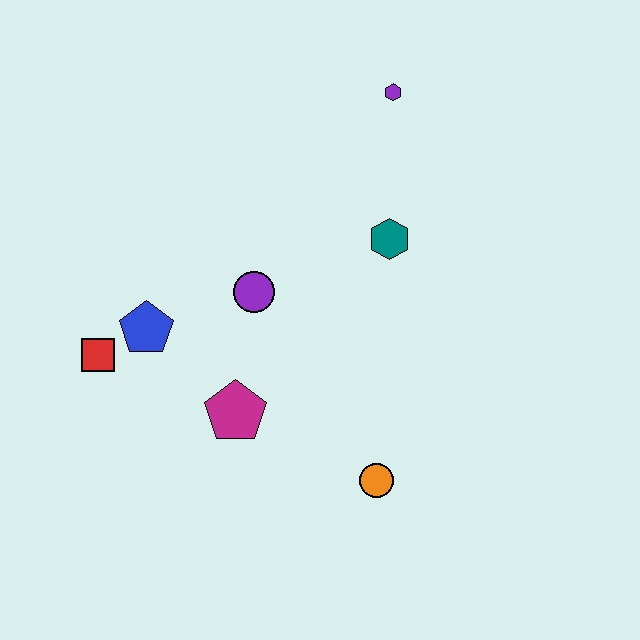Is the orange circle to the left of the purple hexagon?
Yes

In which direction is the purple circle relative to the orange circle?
The purple circle is above the orange circle.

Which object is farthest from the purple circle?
The purple hexagon is farthest from the purple circle.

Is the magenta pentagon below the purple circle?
Yes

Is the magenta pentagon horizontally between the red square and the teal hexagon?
Yes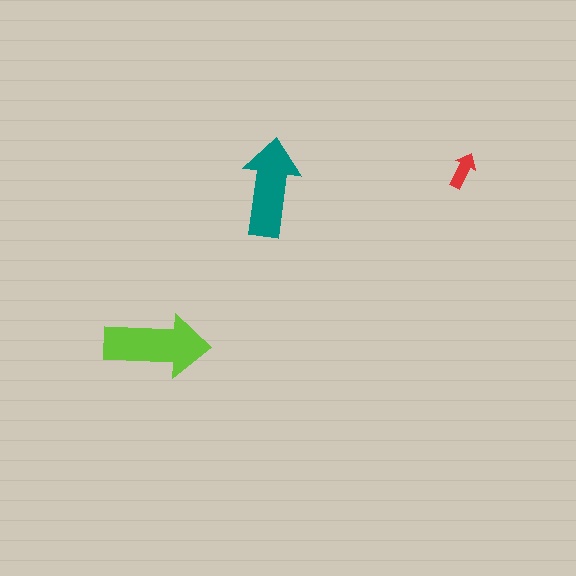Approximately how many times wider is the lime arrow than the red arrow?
About 3 times wider.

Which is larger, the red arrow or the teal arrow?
The teal one.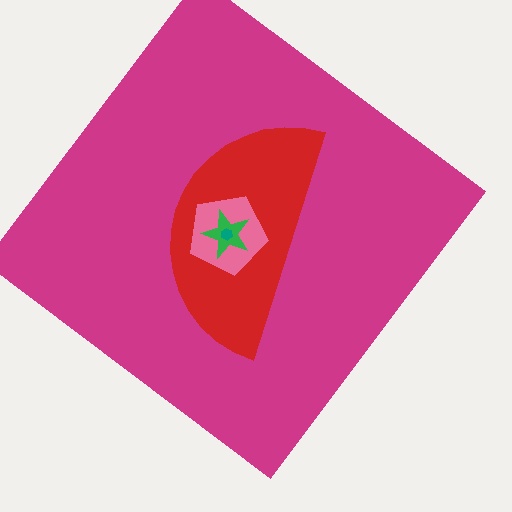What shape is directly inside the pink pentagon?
The green star.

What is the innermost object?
The teal hexagon.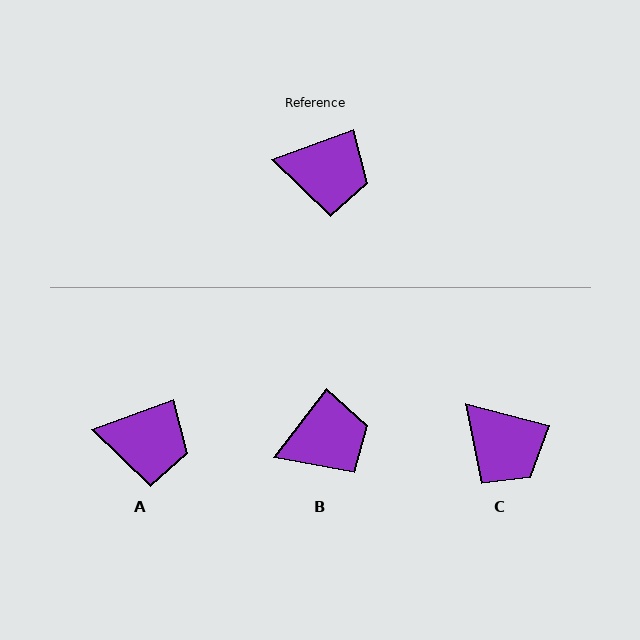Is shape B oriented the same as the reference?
No, it is off by about 33 degrees.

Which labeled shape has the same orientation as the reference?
A.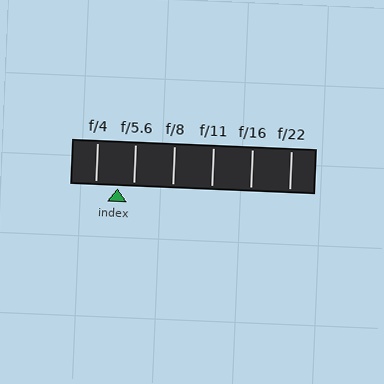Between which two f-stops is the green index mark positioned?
The index mark is between f/4 and f/5.6.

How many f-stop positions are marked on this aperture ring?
There are 6 f-stop positions marked.